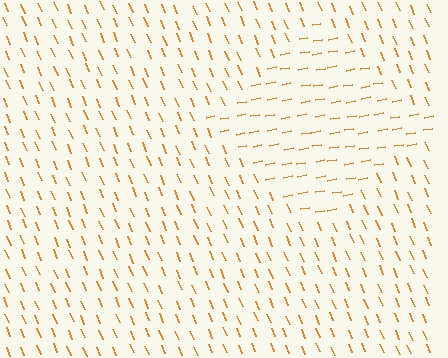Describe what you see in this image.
The image is filled with small orange line segments. A diamond region in the image has lines oriented differently from the surrounding lines, creating a visible texture boundary.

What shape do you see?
I see a diamond.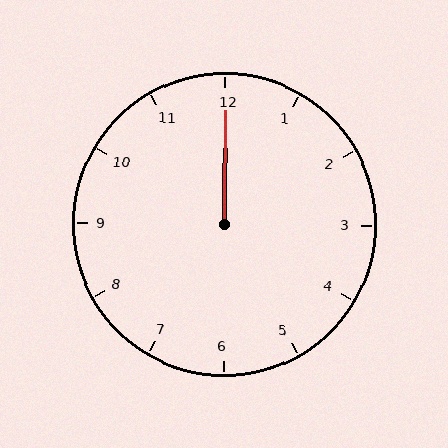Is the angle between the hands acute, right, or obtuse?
It is acute.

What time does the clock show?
12:00.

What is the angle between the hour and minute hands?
Approximately 0 degrees.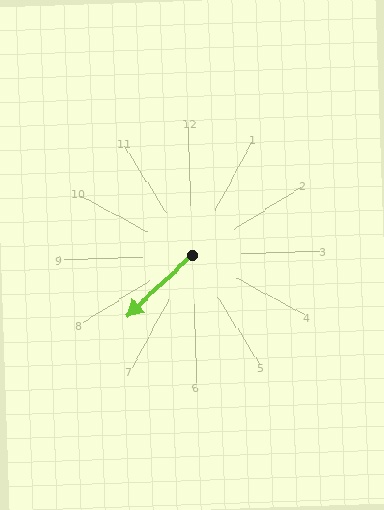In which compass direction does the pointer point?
Southwest.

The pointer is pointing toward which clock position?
Roughly 8 o'clock.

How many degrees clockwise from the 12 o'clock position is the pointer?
Approximately 229 degrees.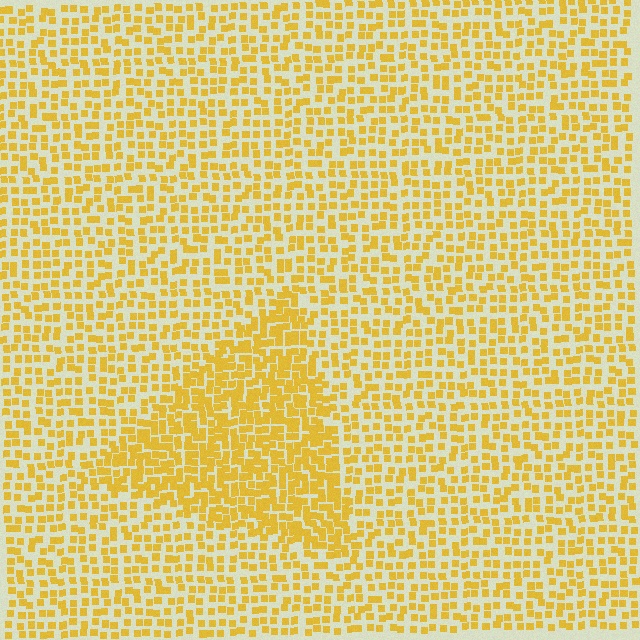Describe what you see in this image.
The image contains small yellow elements arranged at two different densities. A triangle-shaped region is visible where the elements are more densely packed than the surrounding area.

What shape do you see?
I see a triangle.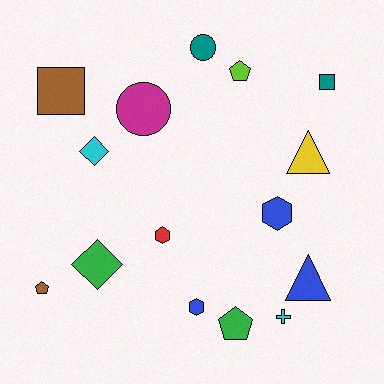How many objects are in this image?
There are 15 objects.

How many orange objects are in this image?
There are no orange objects.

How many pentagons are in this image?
There are 3 pentagons.